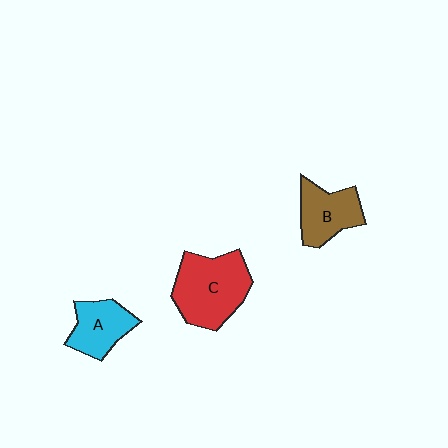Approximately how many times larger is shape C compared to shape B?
Approximately 1.5 times.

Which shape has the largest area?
Shape C (red).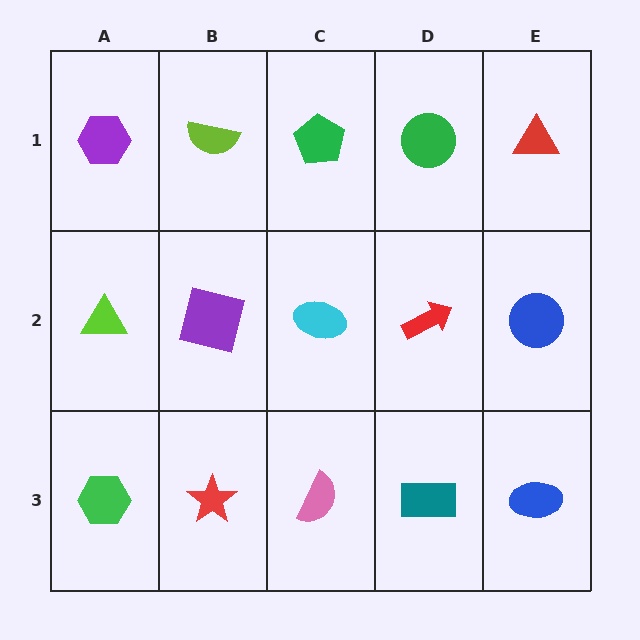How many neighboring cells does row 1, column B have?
3.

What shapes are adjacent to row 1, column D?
A red arrow (row 2, column D), a green pentagon (row 1, column C), a red triangle (row 1, column E).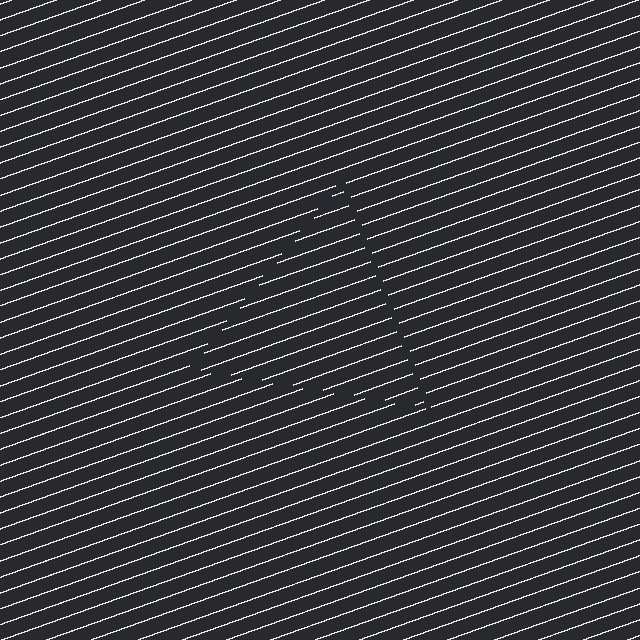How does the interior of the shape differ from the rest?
The interior of the shape contains the same grating, shifted by half a period — the contour is defined by the phase discontinuity where line-ends from the inner and outer gratings abut.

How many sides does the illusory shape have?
3 sides — the line-ends trace a triangle.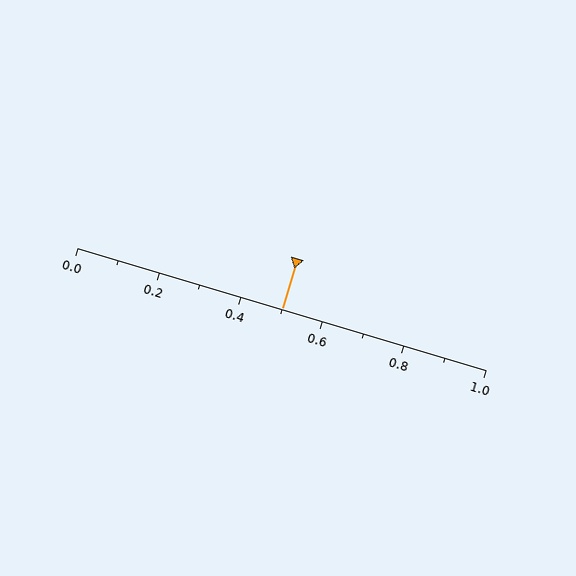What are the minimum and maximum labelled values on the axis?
The axis runs from 0.0 to 1.0.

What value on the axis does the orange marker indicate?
The marker indicates approximately 0.5.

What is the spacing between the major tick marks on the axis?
The major ticks are spaced 0.2 apart.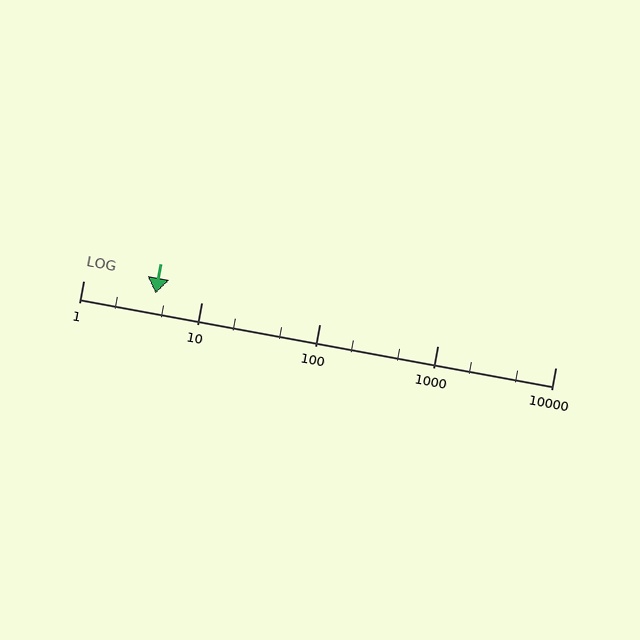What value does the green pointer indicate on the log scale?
The pointer indicates approximately 4.1.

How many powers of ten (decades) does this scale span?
The scale spans 4 decades, from 1 to 10000.